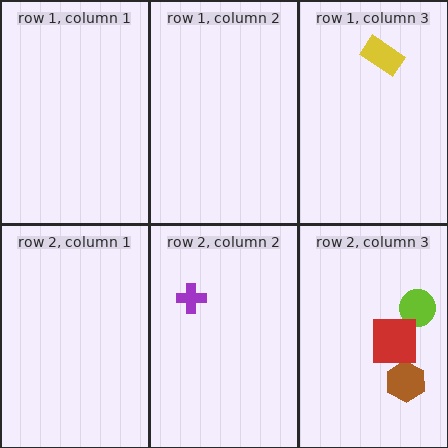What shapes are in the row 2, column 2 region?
The purple cross.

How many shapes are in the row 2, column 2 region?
1.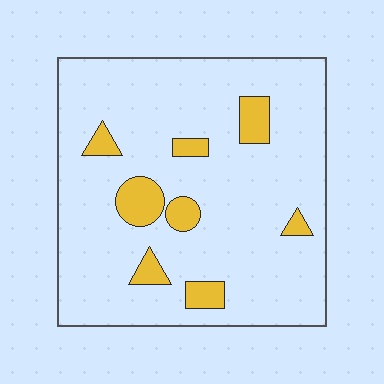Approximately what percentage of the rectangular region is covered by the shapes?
Approximately 10%.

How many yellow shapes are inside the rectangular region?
8.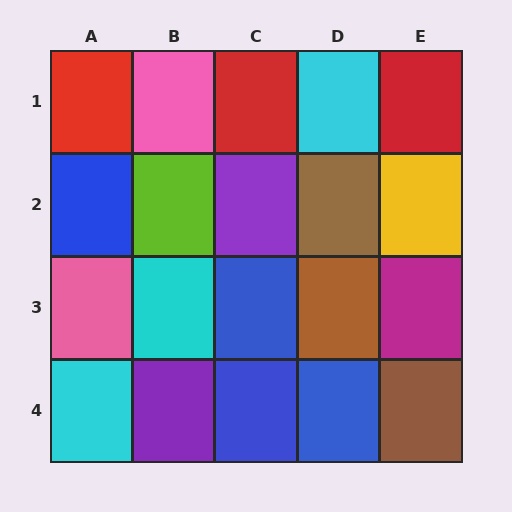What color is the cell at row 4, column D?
Blue.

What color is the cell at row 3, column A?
Pink.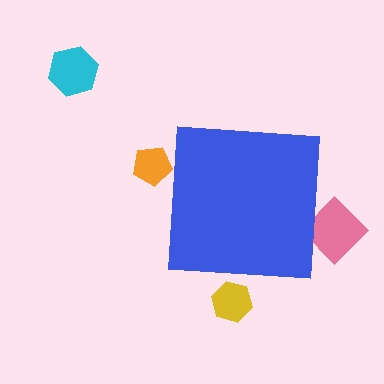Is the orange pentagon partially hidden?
Yes, the orange pentagon is partially hidden behind the blue square.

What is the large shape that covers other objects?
A blue square.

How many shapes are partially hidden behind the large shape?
3 shapes are partially hidden.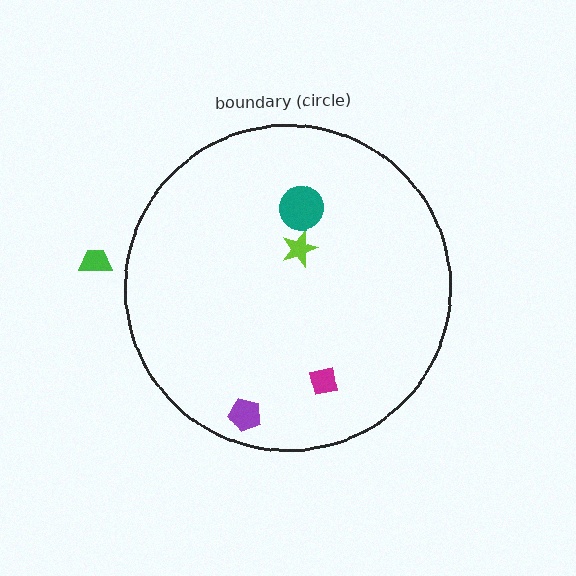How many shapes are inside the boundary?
4 inside, 1 outside.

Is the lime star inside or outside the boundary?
Inside.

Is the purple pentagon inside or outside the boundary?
Inside.